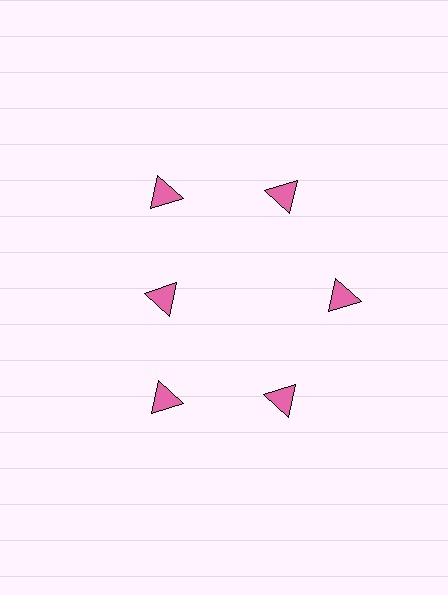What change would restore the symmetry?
The symmetry would be restored by moving it outward, back onto the ring so that all 6 triangles sit at equal angles and equal distance from the center.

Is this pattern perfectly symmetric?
No. The 6 pink triangles are arranged in a ring, but one element near the 9 o'clock position is pulled inward toward the center, breaking the 6-fold rotational symmetry.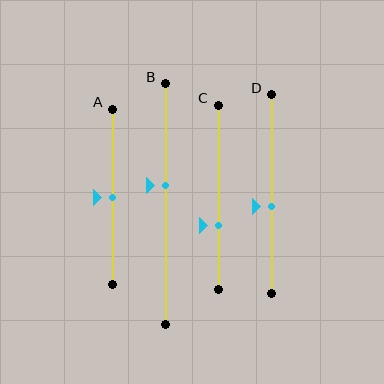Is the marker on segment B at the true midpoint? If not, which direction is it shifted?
No, the marker on segment B is shifted upward by about 8% of the segment length.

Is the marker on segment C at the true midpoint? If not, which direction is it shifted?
No, the marker on segment C is shifted downward by about 15% of the segment length.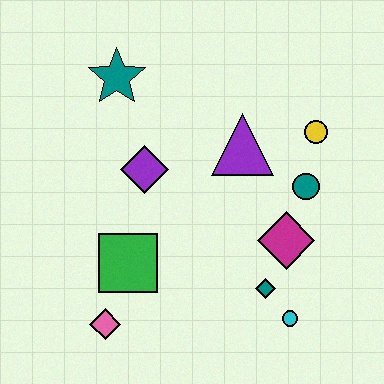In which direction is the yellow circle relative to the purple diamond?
The yellow circle is to the right of the purple diamond.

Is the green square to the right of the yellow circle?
No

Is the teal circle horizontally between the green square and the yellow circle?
Yes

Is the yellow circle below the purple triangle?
No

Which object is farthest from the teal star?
The cyan circle is farthest from the teal star.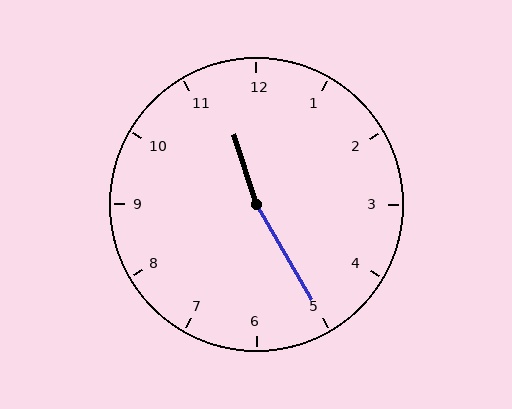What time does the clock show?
11:25.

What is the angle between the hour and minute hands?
Approximately 168 degrees.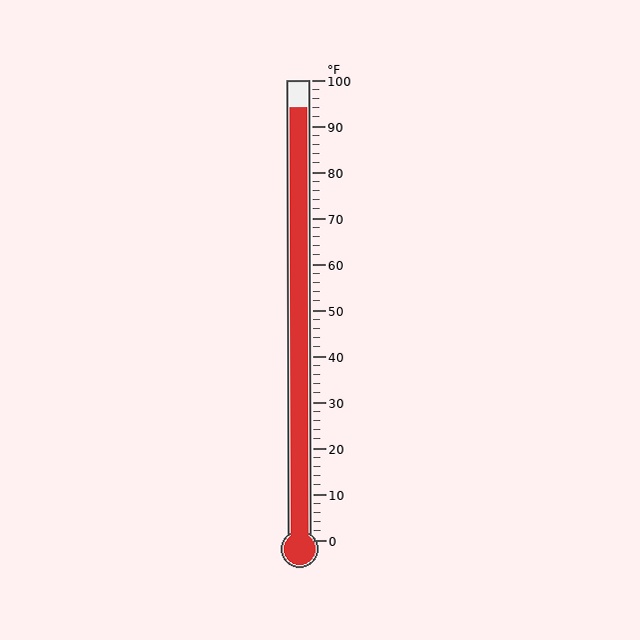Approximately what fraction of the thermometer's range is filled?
The thermometer is filled to approximately 95% of its range.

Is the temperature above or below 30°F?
The temperature is above 30°F.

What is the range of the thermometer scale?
The thermometer scale ranges from 0°F to 100°F.